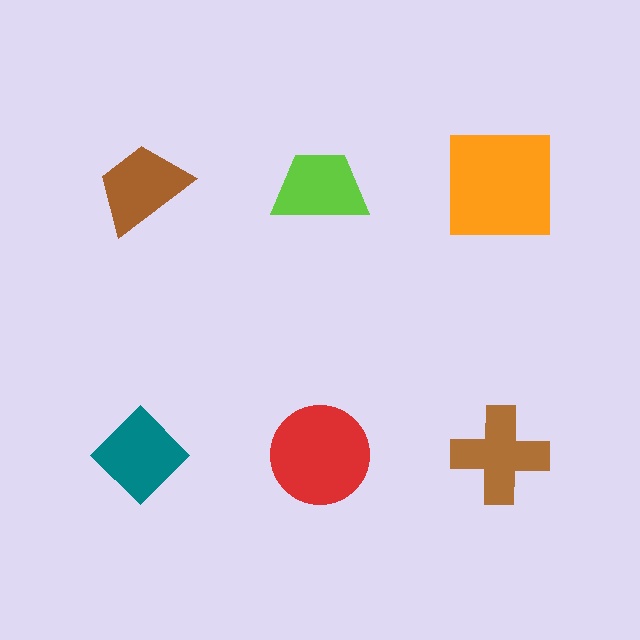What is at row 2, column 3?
A brown cross.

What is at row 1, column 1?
A brown trapezoid.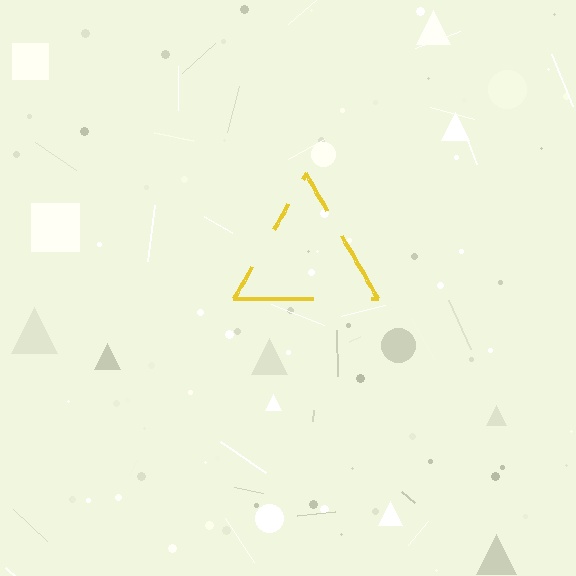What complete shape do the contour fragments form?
The contour fragments form a triangle.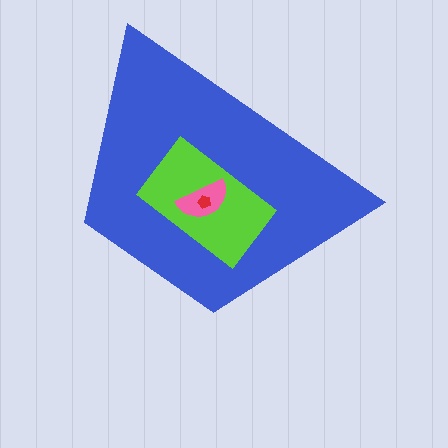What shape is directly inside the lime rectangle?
The pink semicircle.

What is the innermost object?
The red pentagon.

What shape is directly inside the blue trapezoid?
The lime rectangle.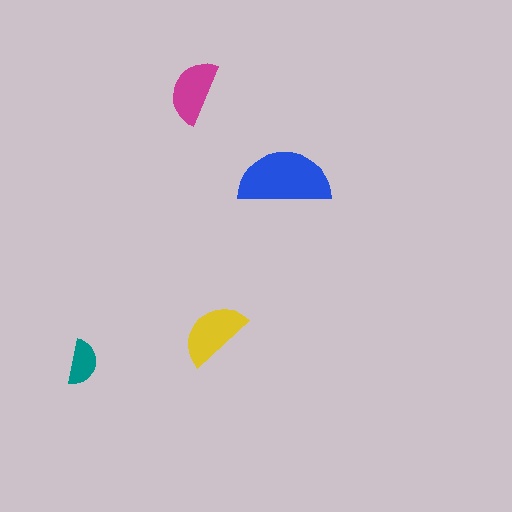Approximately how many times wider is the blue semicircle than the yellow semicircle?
About 1.5 times wider.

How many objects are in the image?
There are 4 objects in the image.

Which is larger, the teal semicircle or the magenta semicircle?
The magenta one.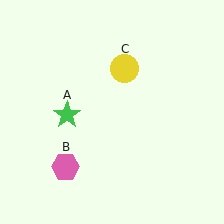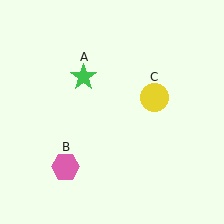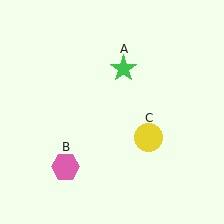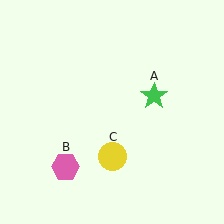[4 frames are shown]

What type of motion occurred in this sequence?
The green star (object A), yellow circle (object C) rotated clockwise around the center of the scene.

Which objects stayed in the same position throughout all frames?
Pink hexagon (object B) remained stationary.